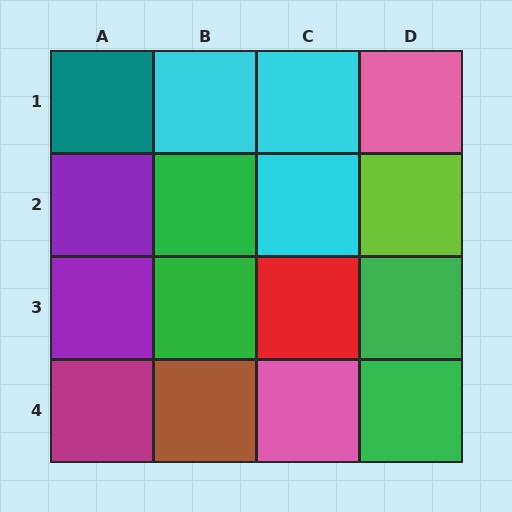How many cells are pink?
2 cells are pink.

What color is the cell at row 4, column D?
Green.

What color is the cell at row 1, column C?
Cyan.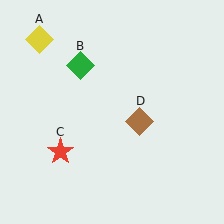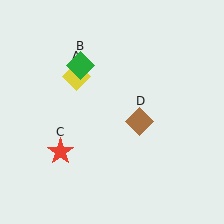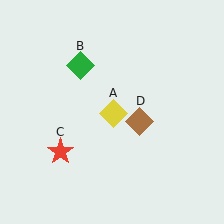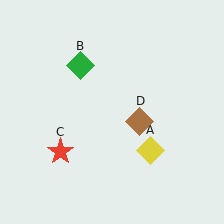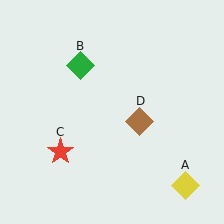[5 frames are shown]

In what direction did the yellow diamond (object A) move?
The yellow diamond (object A) moved down and to the right.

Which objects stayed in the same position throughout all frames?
Green diamond (object B) and red star (object C) and brown diamond (object D) remained stationary.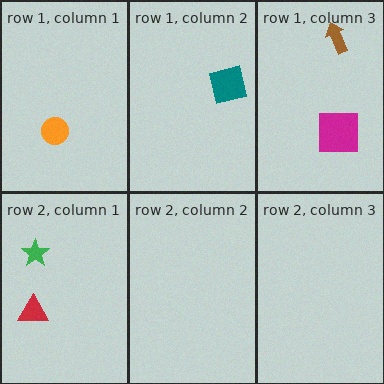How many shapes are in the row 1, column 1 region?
1.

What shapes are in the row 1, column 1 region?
The orange circle.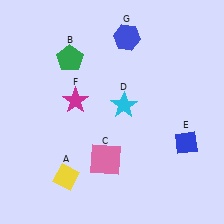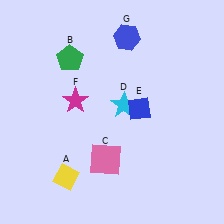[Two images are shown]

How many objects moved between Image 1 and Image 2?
1 object moved between the two images.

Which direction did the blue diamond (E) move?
The blue diamond (E) moved left.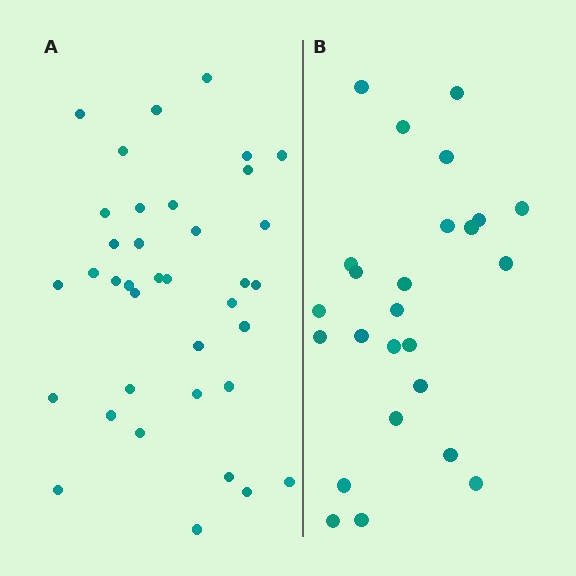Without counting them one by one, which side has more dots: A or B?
Region A (the left region) has more dots.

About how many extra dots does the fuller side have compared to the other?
Region A has roughly 12 or so more dots than region B.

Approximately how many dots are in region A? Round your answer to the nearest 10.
About 40 dots. (The exact count is 37, which rounds to 40.)